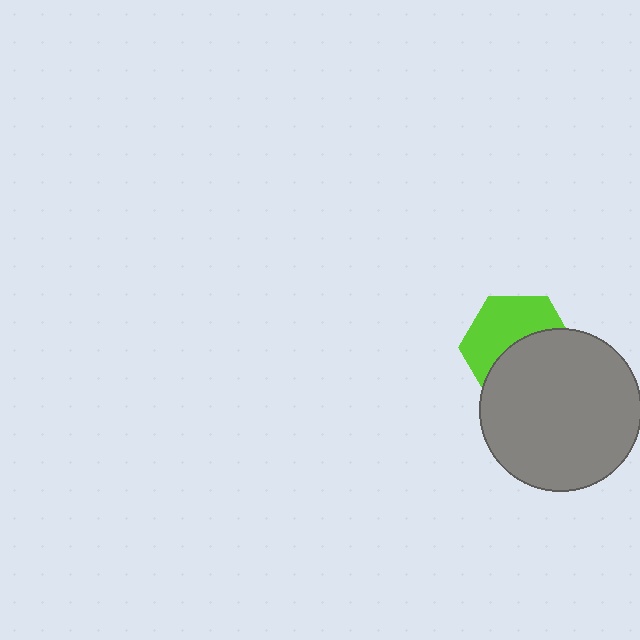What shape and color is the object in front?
The object in front is a gray circle.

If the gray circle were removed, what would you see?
You would see the complete lime hexagon.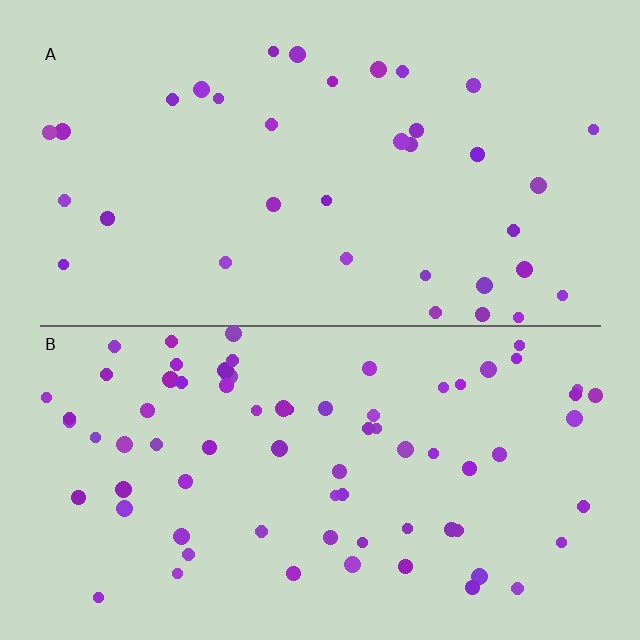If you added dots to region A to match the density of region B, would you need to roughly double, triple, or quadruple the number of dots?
Approximately double.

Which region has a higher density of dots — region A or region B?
B (the bottom).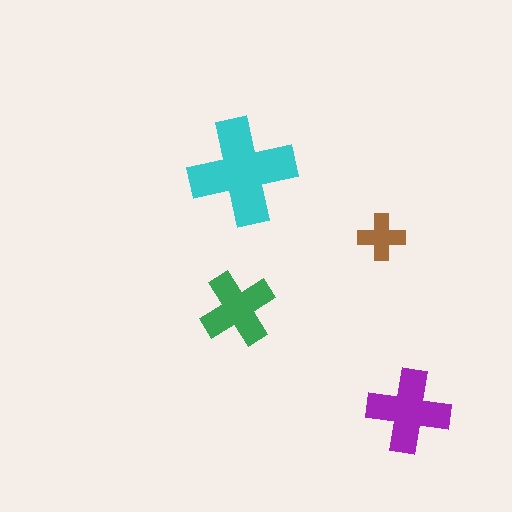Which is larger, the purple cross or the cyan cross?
The cyan one.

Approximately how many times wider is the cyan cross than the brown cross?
About 2.5 times wider.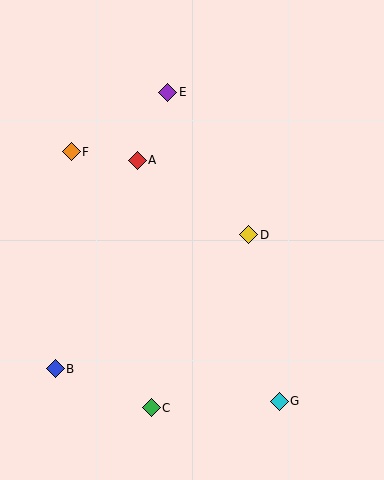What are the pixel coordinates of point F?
Point F is at (71, 152).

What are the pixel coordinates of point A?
Point A is at (137, 160).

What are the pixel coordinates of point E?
Point E is at (168, 92).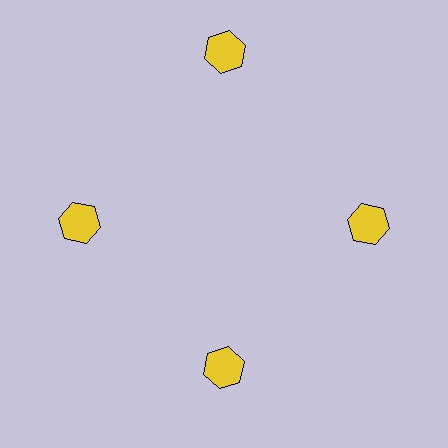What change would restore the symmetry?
The symmetry would be restored by moving it inward, back onto the ring so that all 4 hexagons sit at equal angles and equal distance from the center.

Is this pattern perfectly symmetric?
No. The 4 yellow hexagons are arranged in a ring, but one element near the 12 o'clock position is pushed outward from the center, breaking the 4-fold rotational symmetry.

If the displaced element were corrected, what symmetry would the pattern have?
It would have 4-fold rotational symmetry — the pattern would map onto itself every 90 degrees.